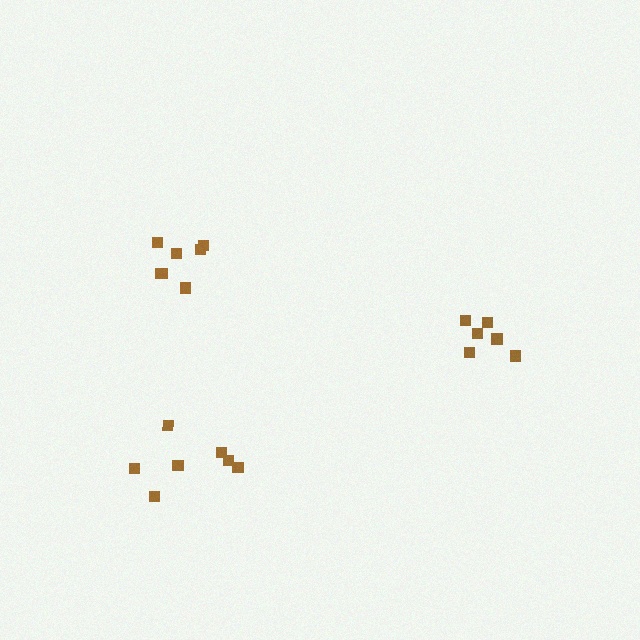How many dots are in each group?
Group 1: 7 dots, Group 2: 6 dots, Group 3: 7 dots (20 total).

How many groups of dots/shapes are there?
There are 3 groups.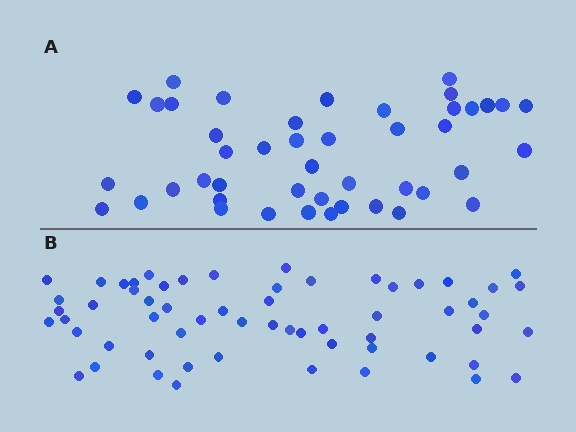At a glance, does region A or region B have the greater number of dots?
Region B (the bottom region) has more dots.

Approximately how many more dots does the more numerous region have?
Region B has approximately 15 more dots than region A.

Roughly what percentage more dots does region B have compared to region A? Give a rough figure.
About 35% more.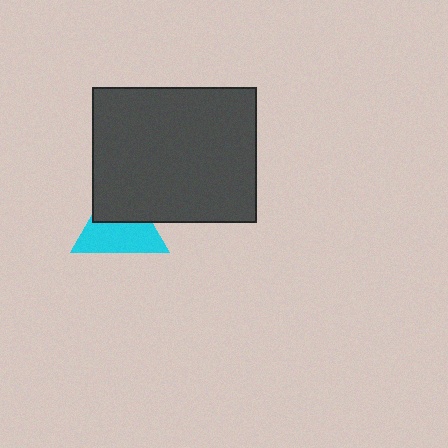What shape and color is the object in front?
The object in front is a dark gray rectangle.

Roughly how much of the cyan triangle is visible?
About half of it is visible (roughly 58%).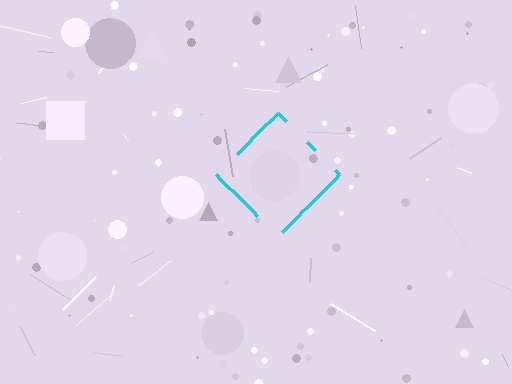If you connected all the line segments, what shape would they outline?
They would outline a diamond.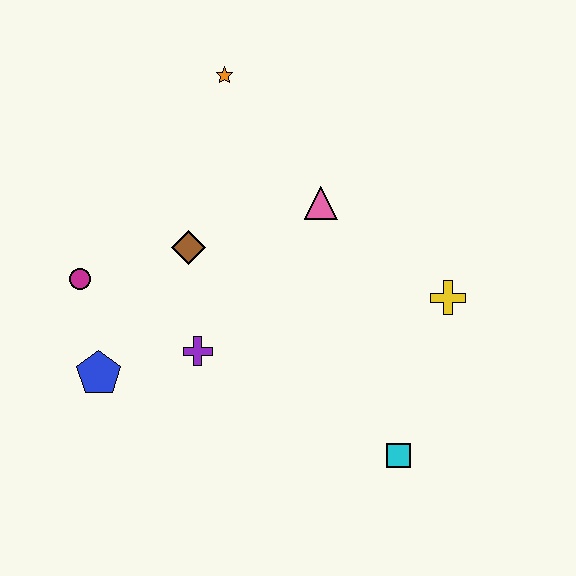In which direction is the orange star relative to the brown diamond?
The orange star is above the brown diamond.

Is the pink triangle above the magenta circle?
Yes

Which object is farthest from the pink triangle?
The blue pentagon is farthest from the pink triangle.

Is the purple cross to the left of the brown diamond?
No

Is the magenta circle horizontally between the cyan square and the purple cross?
No